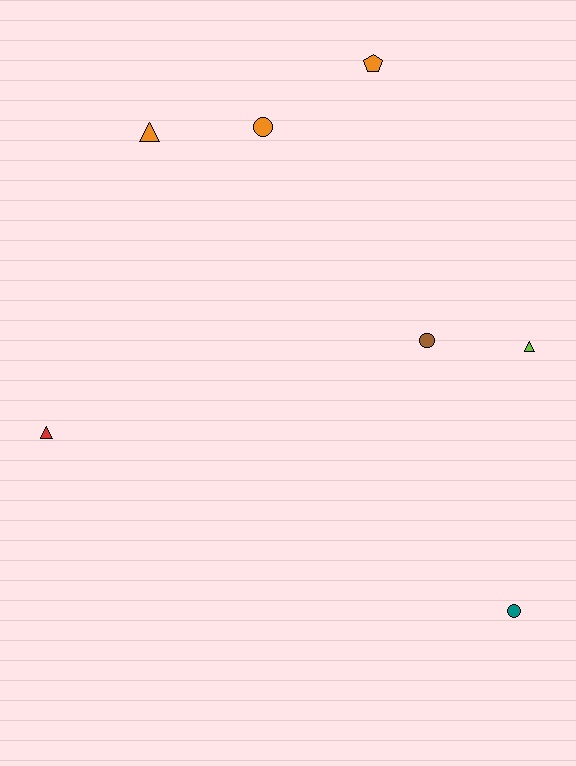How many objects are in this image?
There are 7 objects.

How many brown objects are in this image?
There is 1 brown object.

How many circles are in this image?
There are 3 circles.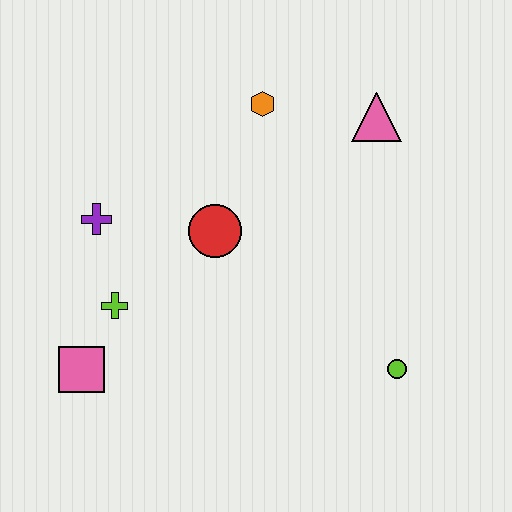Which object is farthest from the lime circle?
The purple cross is farthest from the lime circle.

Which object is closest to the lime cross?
The pink square is closest to the lime cross.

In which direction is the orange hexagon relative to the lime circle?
The orange hexagon is above the lime circle.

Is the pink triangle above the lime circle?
Yes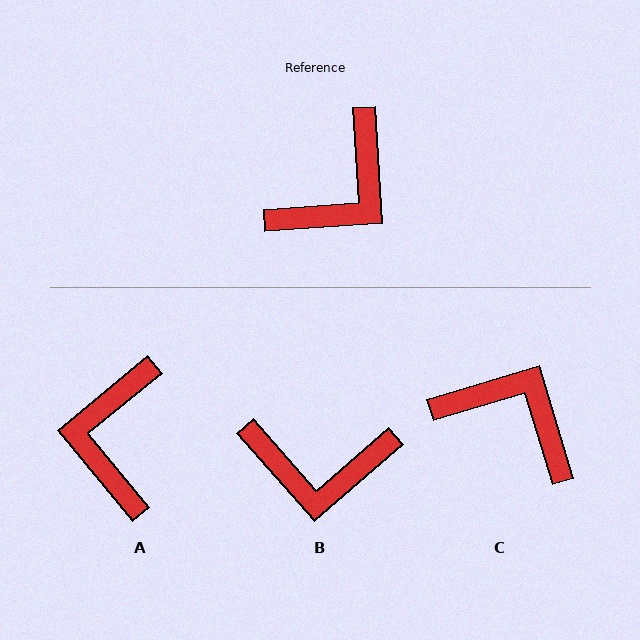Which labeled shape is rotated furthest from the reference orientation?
A, about 144 degrees away.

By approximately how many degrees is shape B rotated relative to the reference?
Approximately 52 degrees clockwise.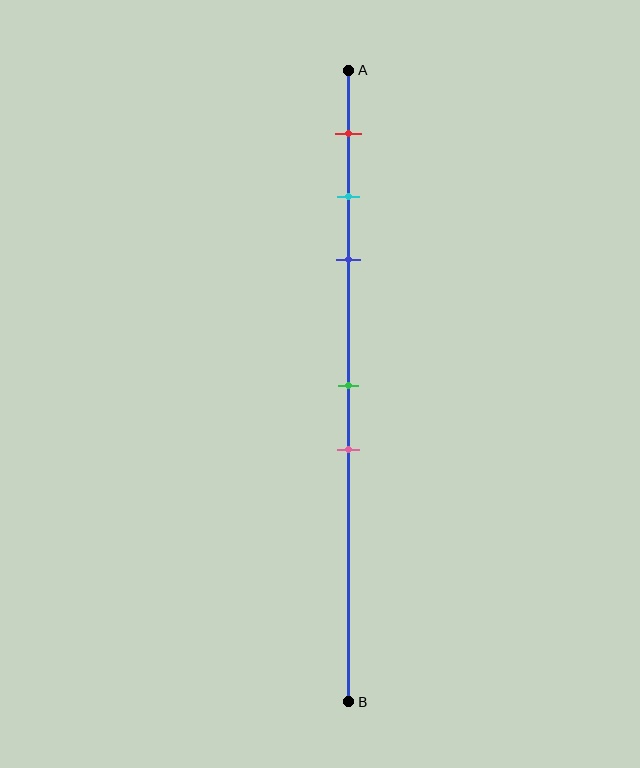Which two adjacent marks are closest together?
The cyan and blue marks are the closest adjacent pair.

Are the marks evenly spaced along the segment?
No, the marks are not evenly spaced.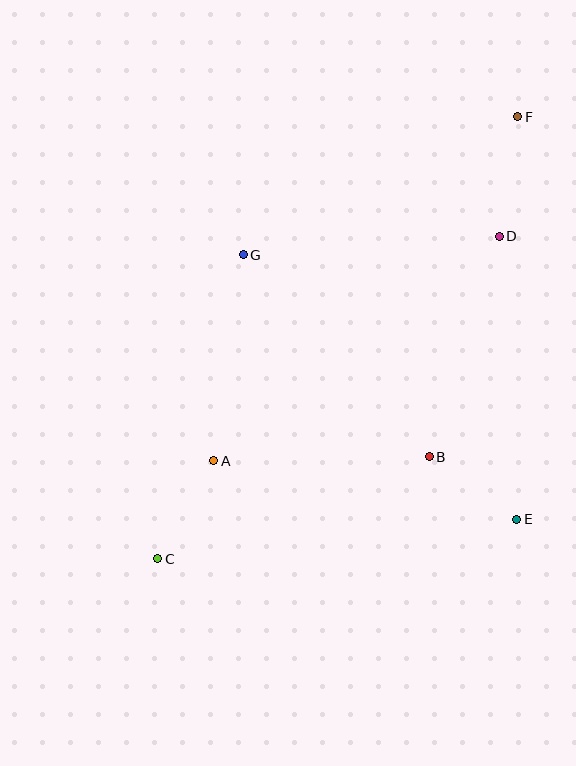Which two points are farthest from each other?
Points C and F are farthest from each other.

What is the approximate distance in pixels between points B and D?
The distance between B and D is approximately 231 pixels.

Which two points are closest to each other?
Points B and E are closest to each other.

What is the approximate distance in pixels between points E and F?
The distance between E and F is approximately 402 pixels.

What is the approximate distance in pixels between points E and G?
The distance between E and G is approximately 380 pixels.